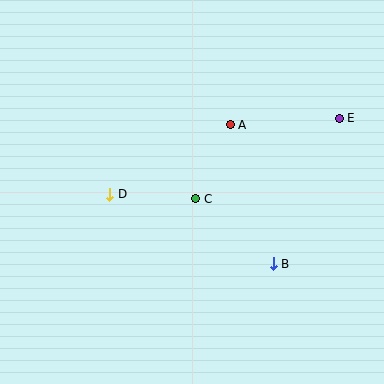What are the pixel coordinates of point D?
Point D is at (110, 194).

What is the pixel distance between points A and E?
The distance between A and E is 109 pixels.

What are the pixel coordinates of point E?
Point E is at (339, 118).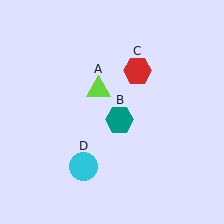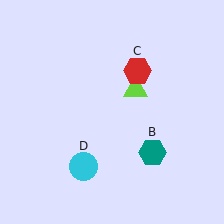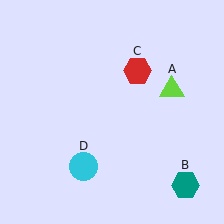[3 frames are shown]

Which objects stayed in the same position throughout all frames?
Red hexagon (object C) and cyan circle (object D) remained stationary.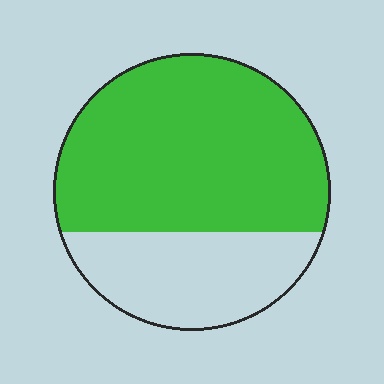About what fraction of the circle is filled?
About two thirds (2/3).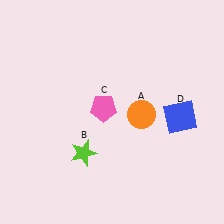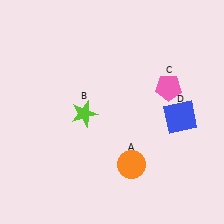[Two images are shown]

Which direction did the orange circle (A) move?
The orange circle (A) moved down.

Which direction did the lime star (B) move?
The lime star (B) moved up.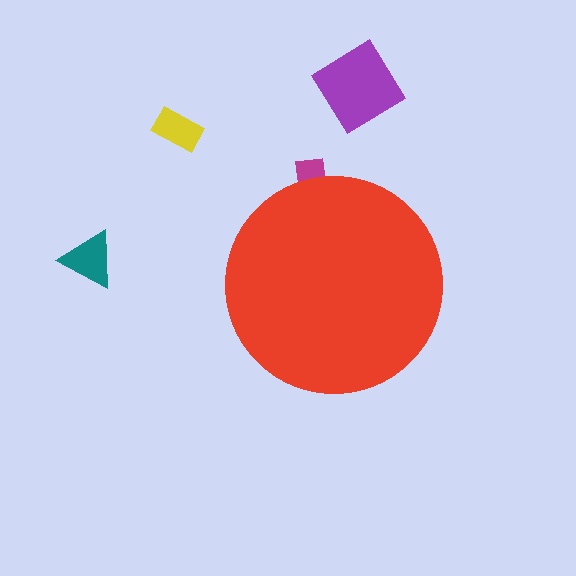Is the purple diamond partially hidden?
No, the purple diamond is fully visible.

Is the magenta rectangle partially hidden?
Yes, the magenta rectangle is partially hidden behind the red circle.